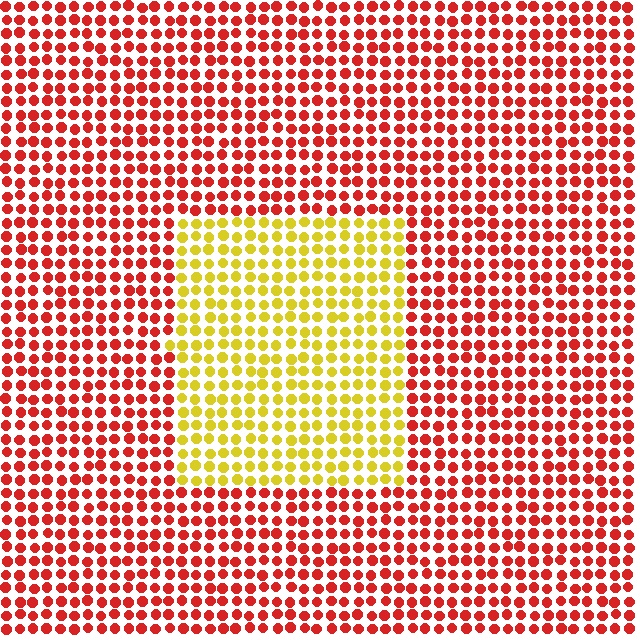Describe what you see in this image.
The image is filled with small red elements in a uniform arrangement. A rectangle-shaped region is visible where the elements are tinted to a slightly different hue, forming a subtle color boundary.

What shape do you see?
I see a rectangle.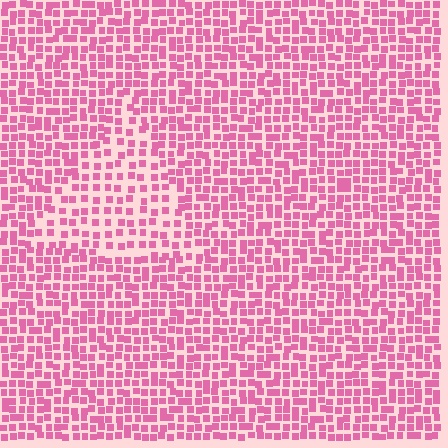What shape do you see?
I see a triangle.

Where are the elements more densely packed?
The elements are more densely packed outside the triangle boundary.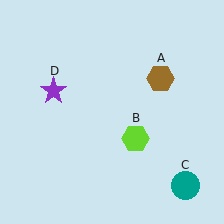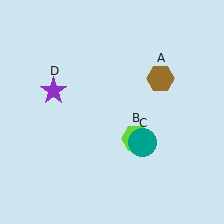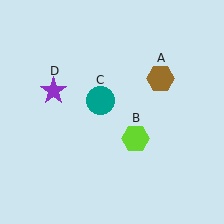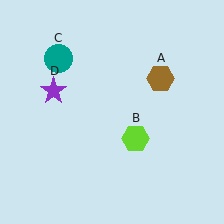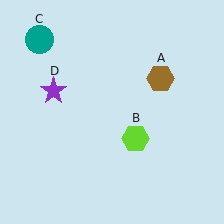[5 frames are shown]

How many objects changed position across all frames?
1 object changed position: teal circle (object C).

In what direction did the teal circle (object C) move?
The teal circle (object C) moved up and to the left.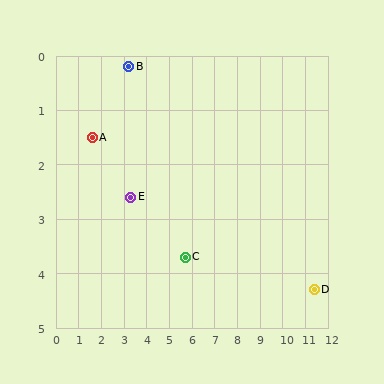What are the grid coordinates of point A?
Point A is at approximately (1.6, 1.5).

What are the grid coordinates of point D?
Point D is at approximately (11.4, 4.3).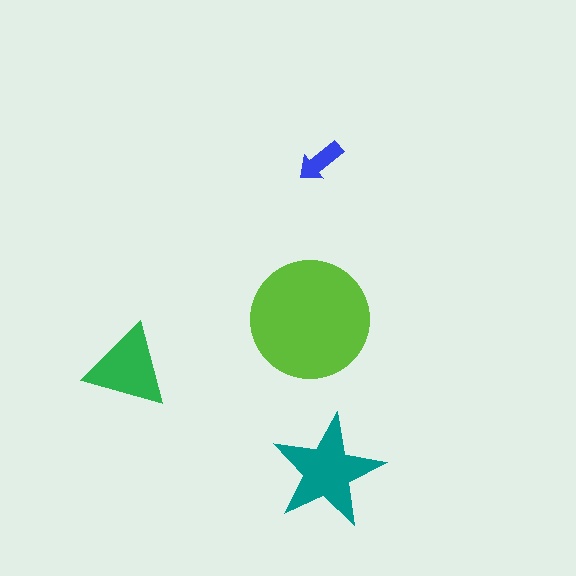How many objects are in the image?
There are 4 objects in the image.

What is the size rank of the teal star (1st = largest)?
2nd.